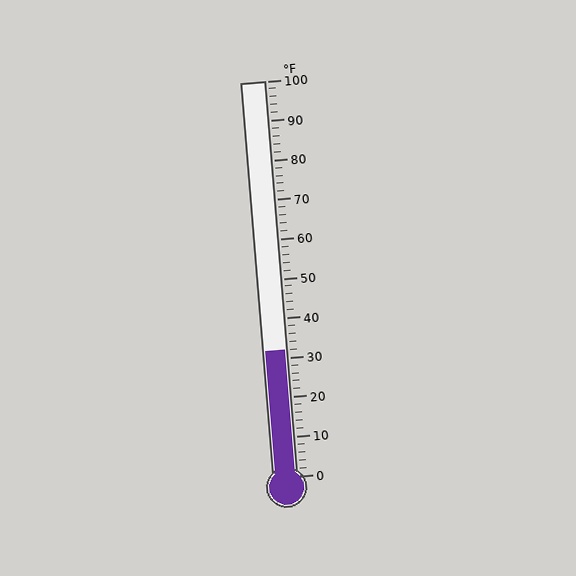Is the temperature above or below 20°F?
The temperature is above 20°F.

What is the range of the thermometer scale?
The thermometer scale ranges from 0°F to 100°F.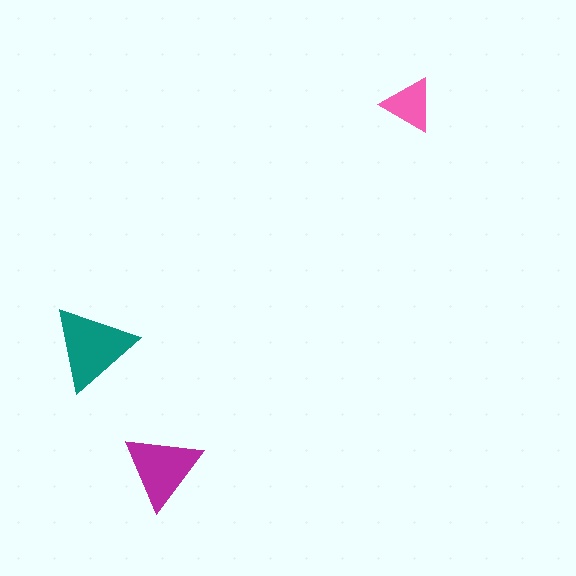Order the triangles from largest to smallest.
the teal one, the magenta one, the pink one.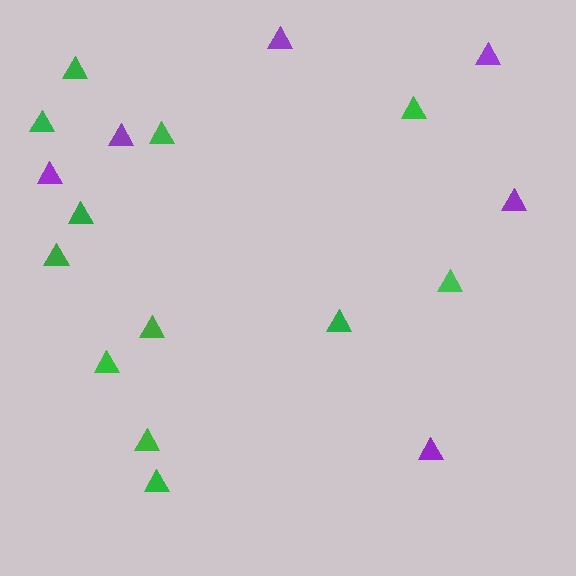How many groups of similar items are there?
There are 2 groups: one group of purple triangles (6) and one group of green triangles (12).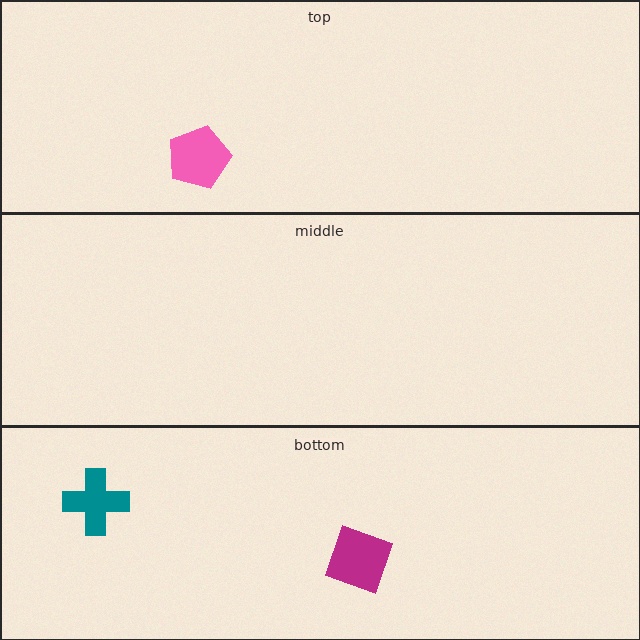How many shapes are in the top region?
1.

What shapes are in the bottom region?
The magenta diamond, the teal cross.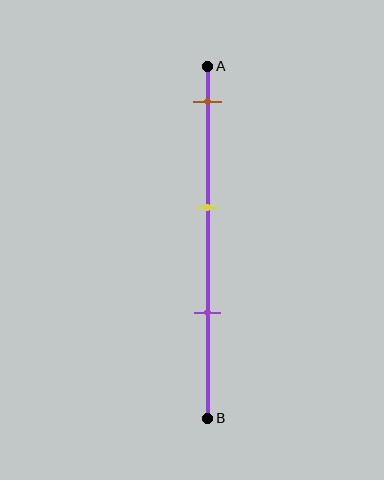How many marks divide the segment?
There are 3 marks dividing the segment.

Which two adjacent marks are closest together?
The yellow and purple marks are the closest adjacent pair.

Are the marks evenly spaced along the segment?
Yes, the marks are approximately evenly spaced.